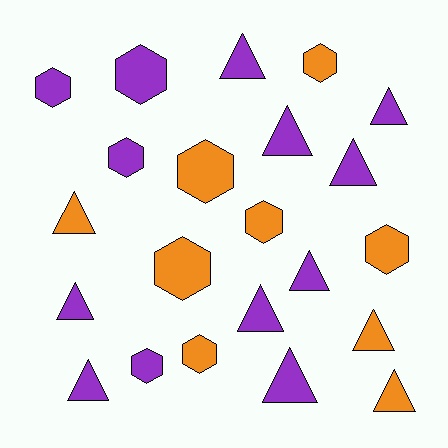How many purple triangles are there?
There are 9 purple triangles.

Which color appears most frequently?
Purple, with 13 objects.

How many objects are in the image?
There are 22 objects.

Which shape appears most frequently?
Triangle, with 12 objects.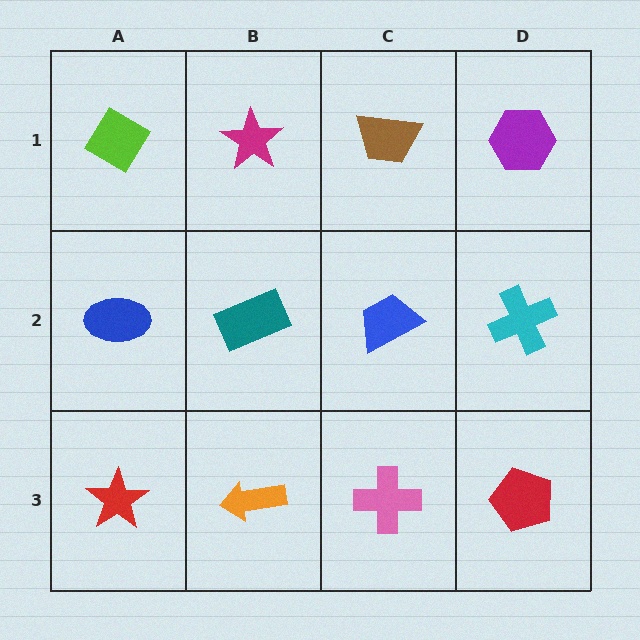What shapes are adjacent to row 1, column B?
A teal rectangle (row 2, column B), a lime diamond (row 1, column A), a brown trapezoid (row 1, column C).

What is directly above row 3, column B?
A teal rectangle.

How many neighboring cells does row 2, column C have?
4.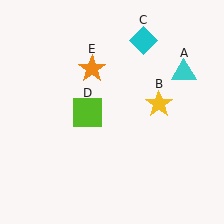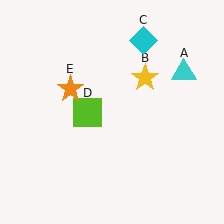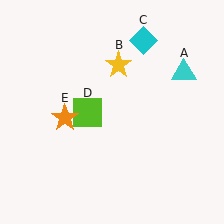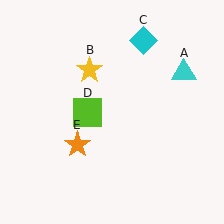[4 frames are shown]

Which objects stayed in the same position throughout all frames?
Cyan triangle (object A) and cyan diamond (object C) and lime square (object D) remained stationary.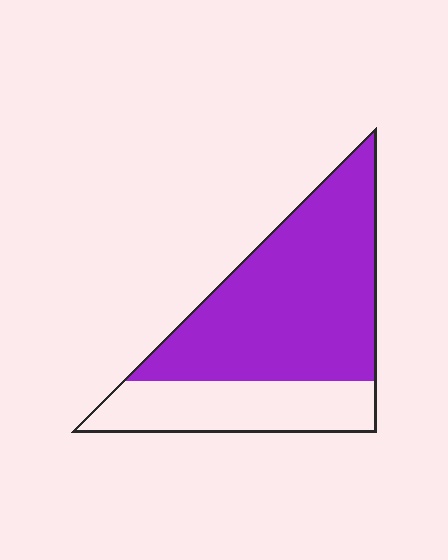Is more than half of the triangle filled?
Yes.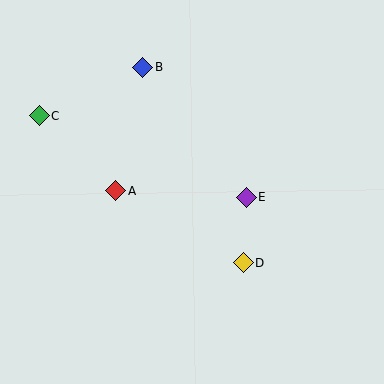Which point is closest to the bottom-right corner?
Point D is closest to the bottom-right corner.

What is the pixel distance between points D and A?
The distance between D and A is 147 pixels.